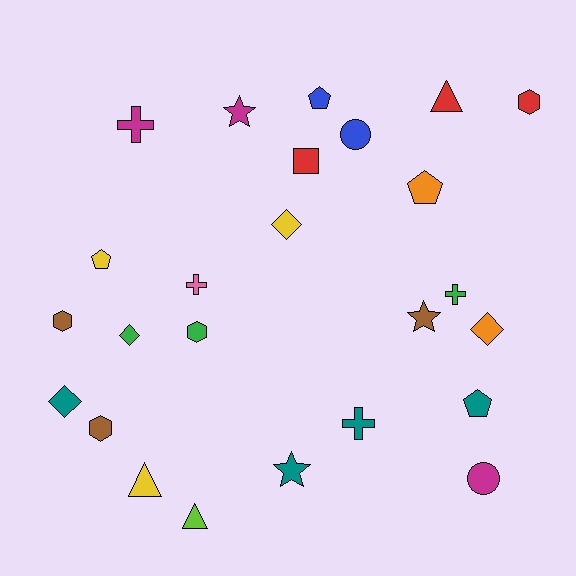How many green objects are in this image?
There are 3 green objects.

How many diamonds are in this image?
There are 4 diamonds.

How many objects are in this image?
There are 25 objects.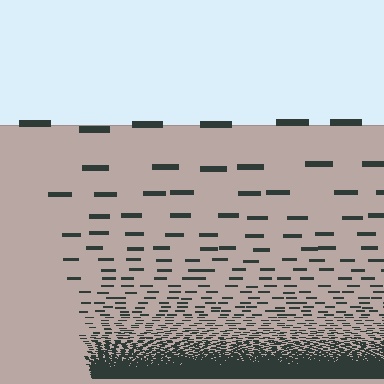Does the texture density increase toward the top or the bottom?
Density increases toward the bottom.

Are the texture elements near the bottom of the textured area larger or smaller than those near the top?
Smaller. The gradient is inverted — elements near the bottom are smaller and denser.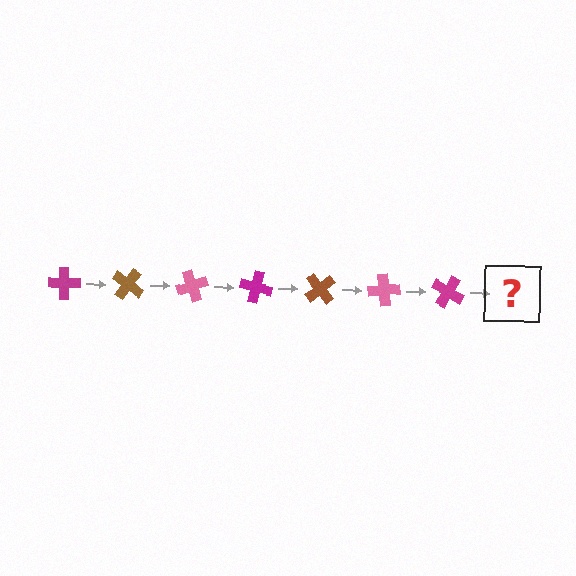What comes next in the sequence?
The next element should be a brown cross, rotated 245 degrees from the start.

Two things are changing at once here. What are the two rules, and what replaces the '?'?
The two rules are that it rotates 35 degrees each step and the color cycles through magenta, brown, and pink. The '?' should be a brown cross, rotated 245 degrees from the start.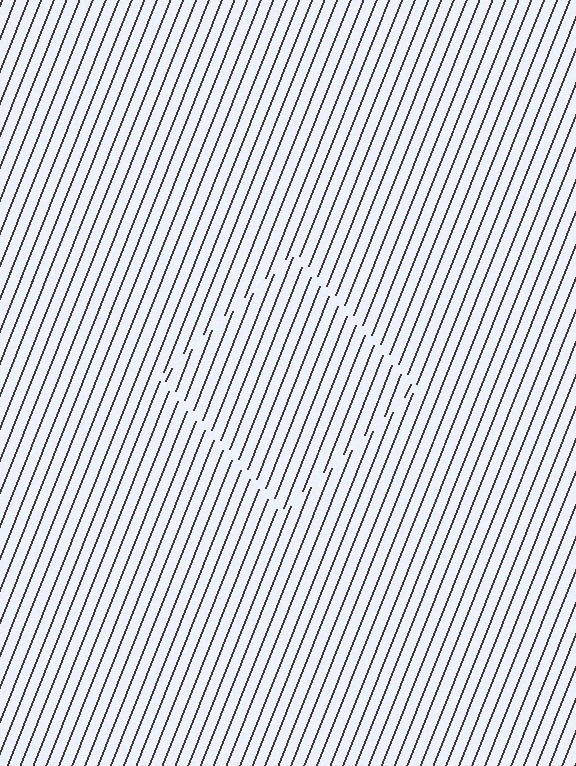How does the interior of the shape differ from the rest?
The interior of the shape contains the same grating, shifted by half a period — the contour is defined by the phase discontinuity where line-ends from the inner and outer gratings abut.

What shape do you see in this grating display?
An illusory square. The interior of the shape contains the same grating, shifted by half a period — the contour is defined by the phase discontinuity where line-ends from the inner and outer gratings abut.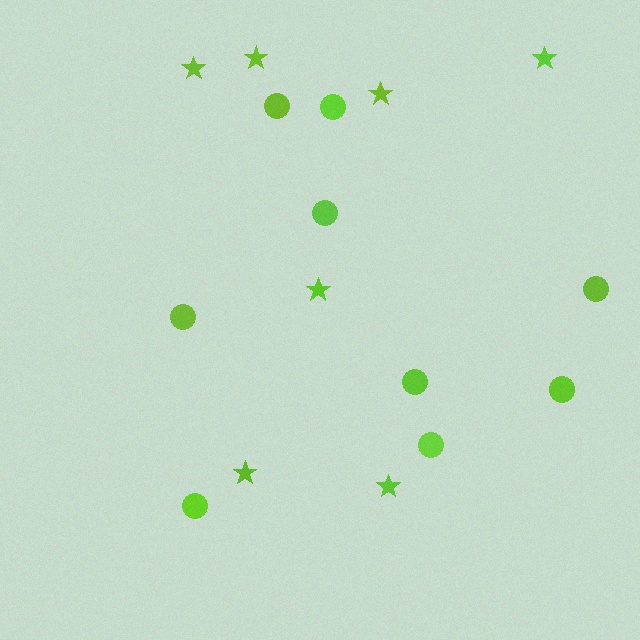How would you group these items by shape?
There are 2 groups: one group of stars (7) and one group of circles (9).